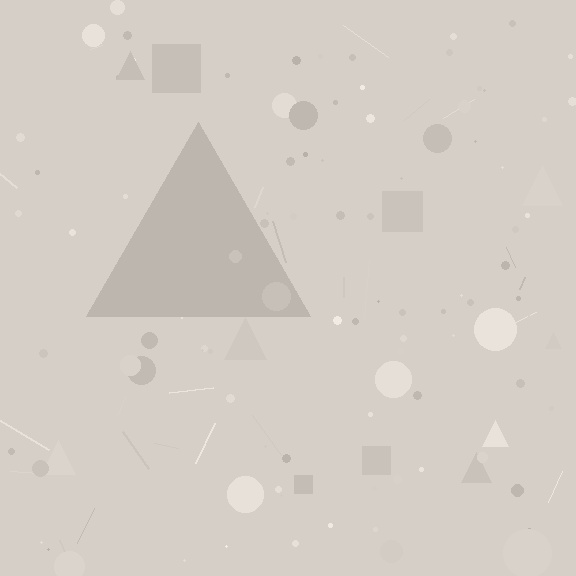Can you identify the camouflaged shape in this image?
The camouflaged shape is a triangle.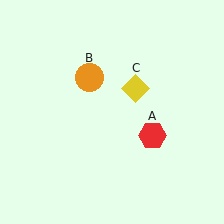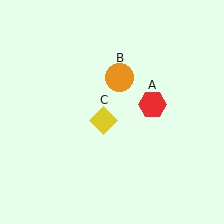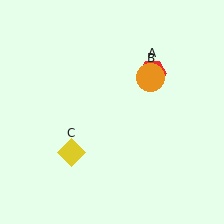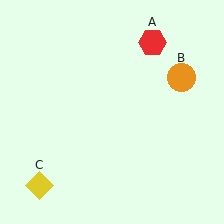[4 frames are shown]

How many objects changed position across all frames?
3 objects changed position: red hexagon (object A), orange circle (object B), yellow diamond (object C).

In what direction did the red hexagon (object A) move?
The red hexagon (object A) moved up.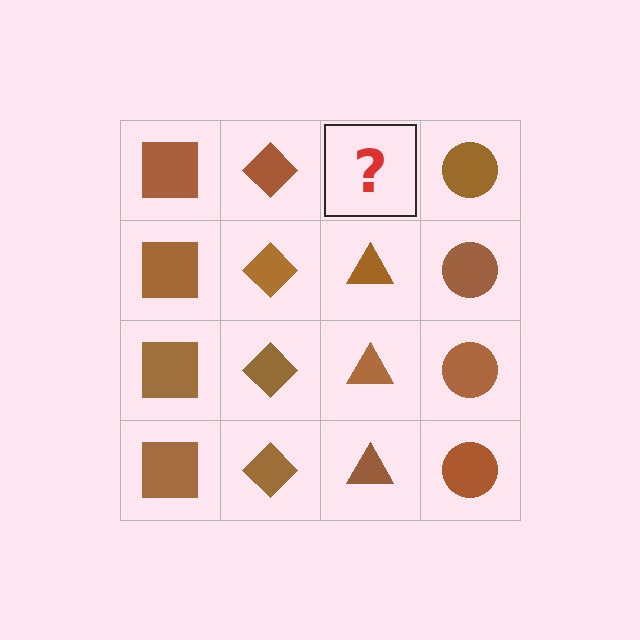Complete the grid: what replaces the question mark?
The question mark should be replaced with a brown triangle.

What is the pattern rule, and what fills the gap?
The rule is that each column has a consistent shape. The gap should be filled with a brown triangle.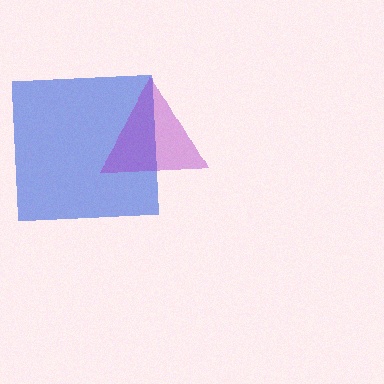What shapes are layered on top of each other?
The layered shapes are: a blue square, a purple triangle.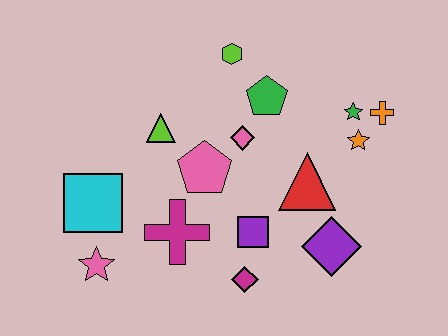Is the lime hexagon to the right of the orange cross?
No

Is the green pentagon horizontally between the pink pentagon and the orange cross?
Yes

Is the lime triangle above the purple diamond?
Yes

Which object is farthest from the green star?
The pink star is farthest from the green star.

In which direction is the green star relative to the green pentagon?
The green star is to the right of the green pentagon.